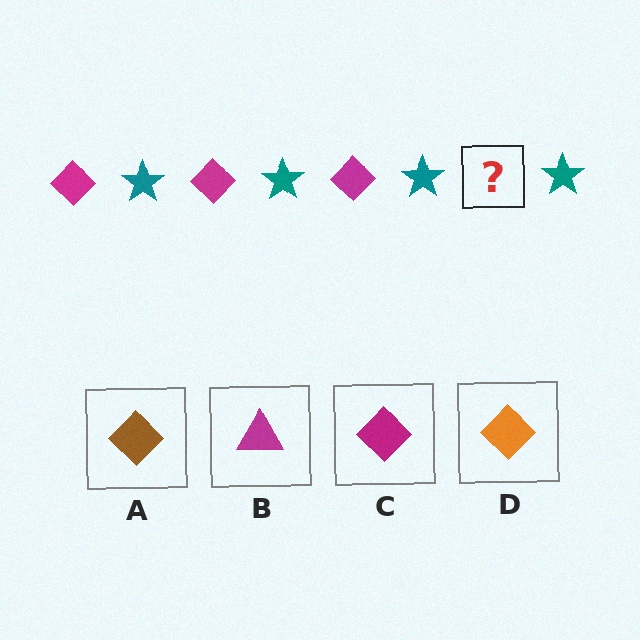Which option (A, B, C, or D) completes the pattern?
C.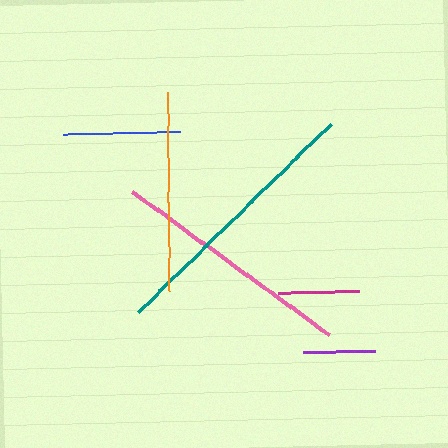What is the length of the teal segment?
The teal segment is approximately 270 pixels long.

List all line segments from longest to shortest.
From longest to shortest: teal, pink, orange, blue, magenta, purple.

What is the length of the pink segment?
The pink segment is approximately 243 pixels long.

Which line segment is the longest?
The teal line is the longest at approximately 270 pixels.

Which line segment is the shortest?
The purple line is the shortest at approximately 72 pixels.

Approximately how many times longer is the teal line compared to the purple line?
The teal line is approximately 3.8 times the length of the purple line.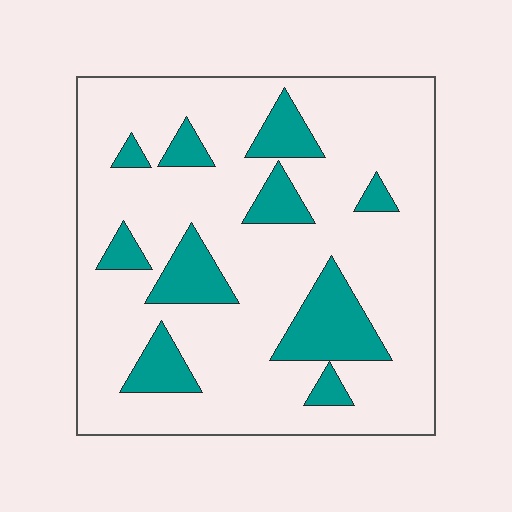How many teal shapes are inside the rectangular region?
10.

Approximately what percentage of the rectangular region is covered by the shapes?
Approximately 20%.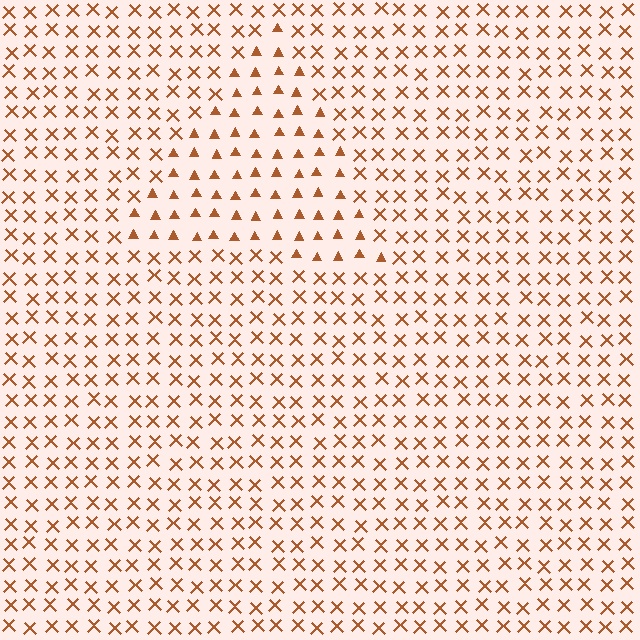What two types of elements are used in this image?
The image uses triangles inside the triangle region and X marks outside it.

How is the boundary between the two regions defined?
The boundary is defined by a change in element shape: triangles inside vs. X marks outside. All elements share the same color and spacing.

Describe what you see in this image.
The image is filled with small brown elements arranged in a uniform grid. A triangle-shaped region contains triangles, while the surrounding area contains X marks. The boundary is defined purely by the change in element shape.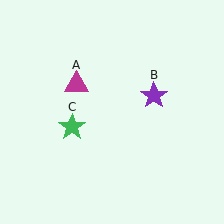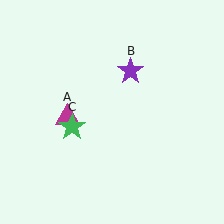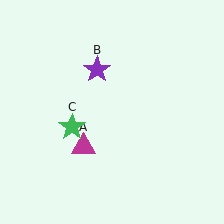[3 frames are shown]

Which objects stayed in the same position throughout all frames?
Green star (object C) remained stationary.